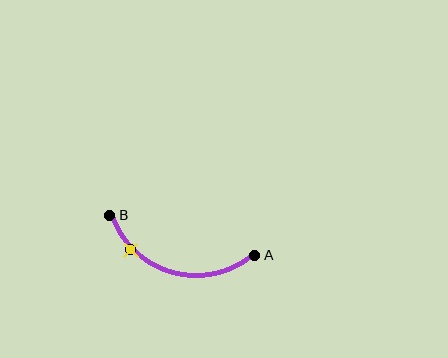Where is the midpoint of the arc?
The arc midpoint is the point on the curve farthest from the straight line joining A and B. It sits below that line.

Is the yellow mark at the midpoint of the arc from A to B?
No. The yellow mark lies on the arc but is closer to endpoint B. The arc midpoint would be at the point on the curve equidistant along the arc from both A and B.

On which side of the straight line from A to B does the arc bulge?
The arc bulges below the straight line connecting A and B.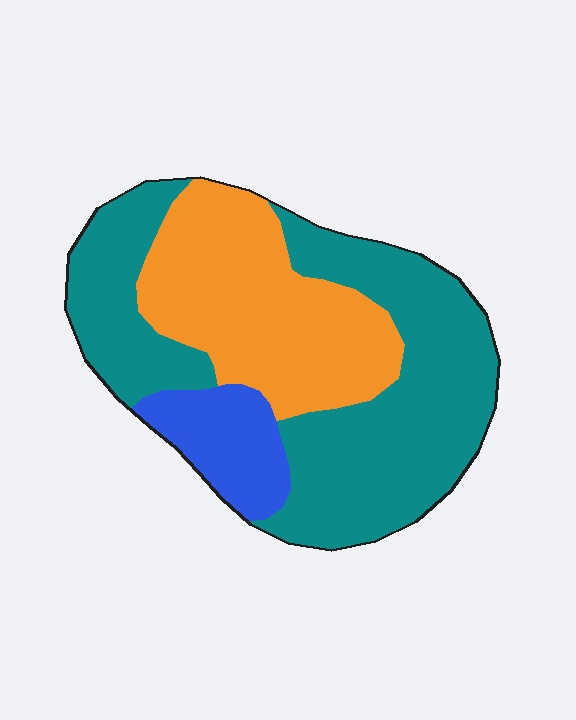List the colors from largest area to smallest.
From largest to smallest: teal, orange, blue.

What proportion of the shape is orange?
Orange takes up about one third (1/3) of the shape.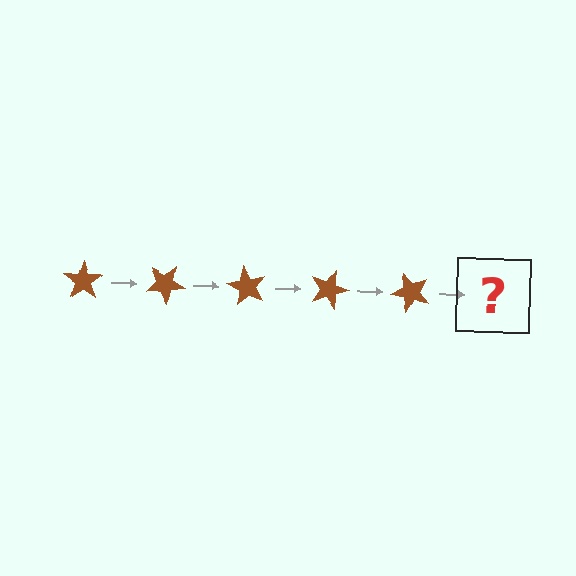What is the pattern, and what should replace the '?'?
The pattern is that the star rotates 30 degrees each step. The '?' should be a brown star rotated 150 degrees.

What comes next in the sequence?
The next element should be a brown star rotated 150 degrees.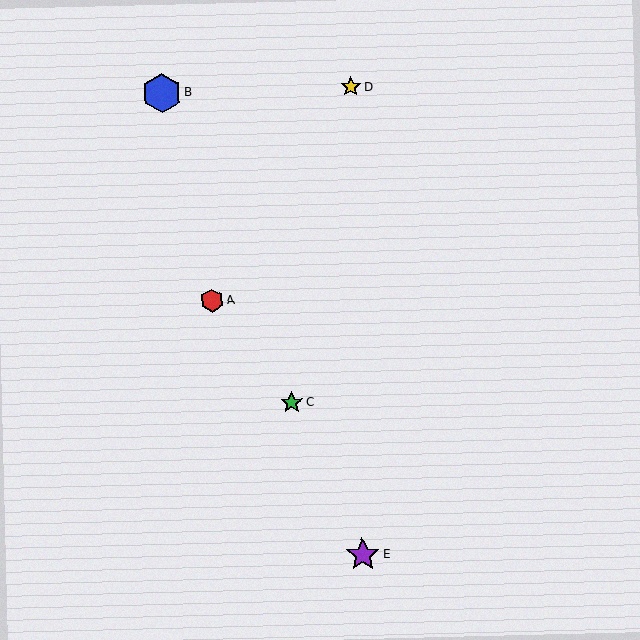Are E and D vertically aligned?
Yes, both are at x≈363.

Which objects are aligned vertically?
Objects D, E are aligned vertically.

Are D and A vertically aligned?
No, D is at x≈351 and A is at x≈212.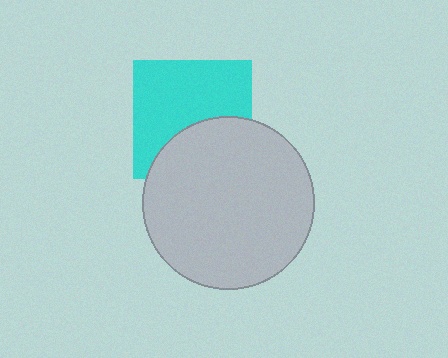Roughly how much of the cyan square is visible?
About half of it is visible (roughly 62%).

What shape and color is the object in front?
The object in front is a light gray circle.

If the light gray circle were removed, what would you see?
You would see the complete cyan square.